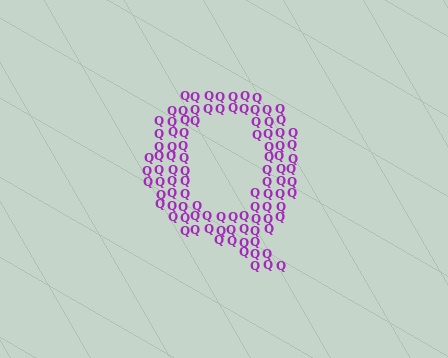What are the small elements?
The small elements are letter Q's.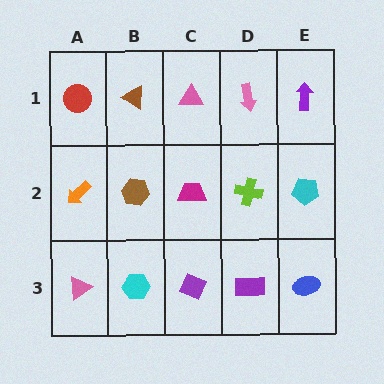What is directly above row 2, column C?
A pink triangle.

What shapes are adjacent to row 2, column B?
A brown triangle (row 1, column B), a cyan hexagon (row 3, column B), an orange arrow (row 2, column A), a magenta trapezoid (row 2, column C).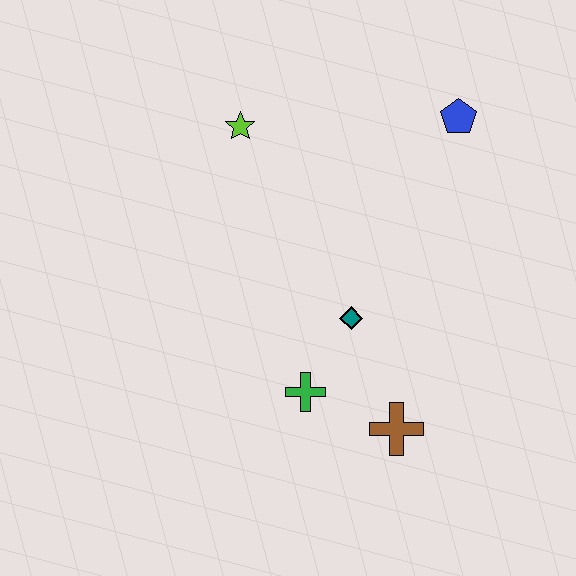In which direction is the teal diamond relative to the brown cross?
The teal diamond is above the brown cross.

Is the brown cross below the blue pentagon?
Yes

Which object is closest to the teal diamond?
The green cross is closest to the teal diamond.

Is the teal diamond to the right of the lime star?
Yes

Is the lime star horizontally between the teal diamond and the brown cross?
No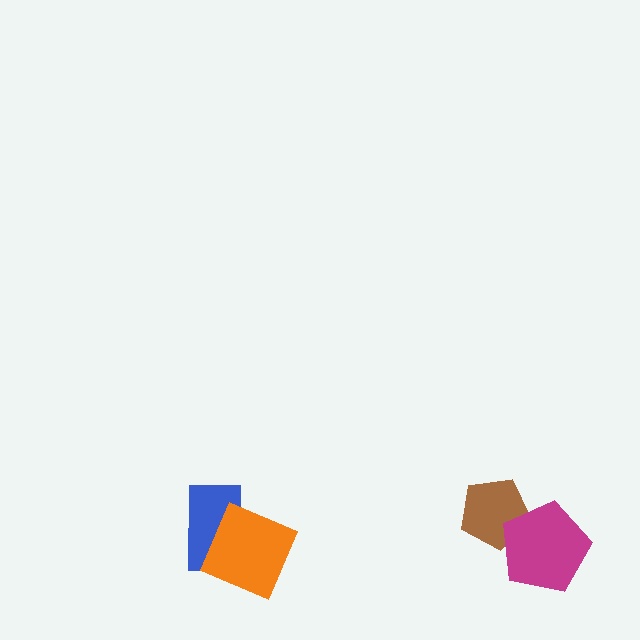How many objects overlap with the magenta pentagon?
1 object overlaps with the magenta pentagon.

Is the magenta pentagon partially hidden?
No, no other shape covers it.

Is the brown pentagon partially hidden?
Yes, it is partially covered by another shape.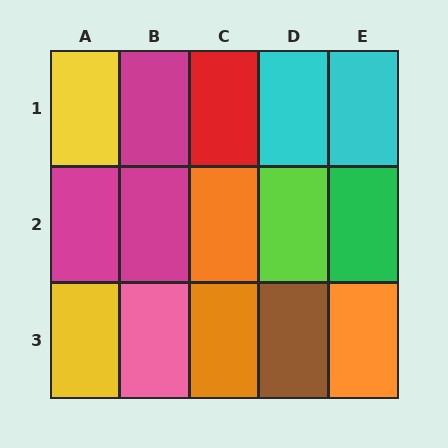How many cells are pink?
1 cell is pink.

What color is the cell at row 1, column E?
Cyan.